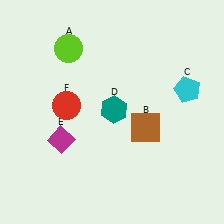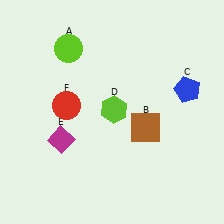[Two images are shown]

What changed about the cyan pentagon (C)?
In Image 1, C is cyan. In Image 2, it changed to blue.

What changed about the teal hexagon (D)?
In Image 1, D is teal. In Image 2, it changed to lime.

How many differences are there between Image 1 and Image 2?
There are 2 differences between the two images.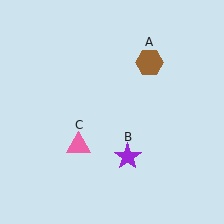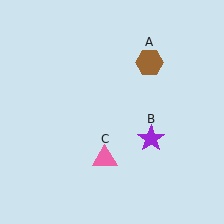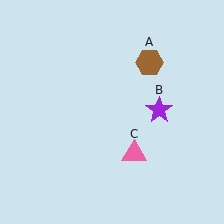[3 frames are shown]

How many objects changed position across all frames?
2 objects changed position: purple star (object B), pink triangle (object C).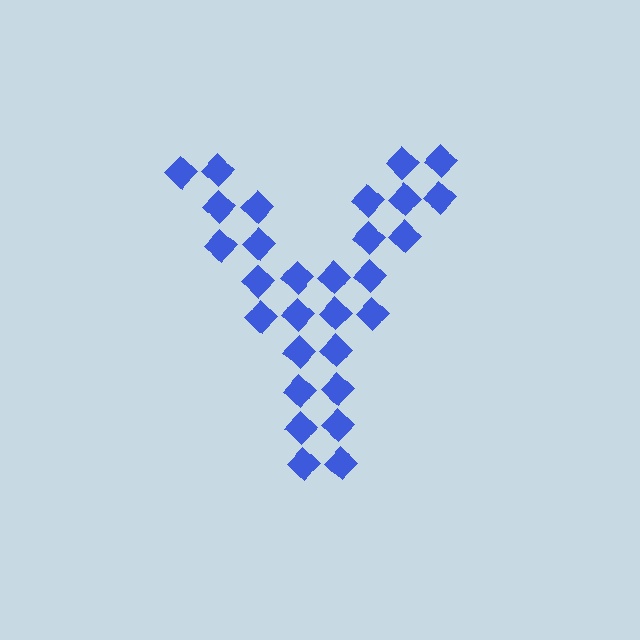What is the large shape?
The large shape is the letter Y.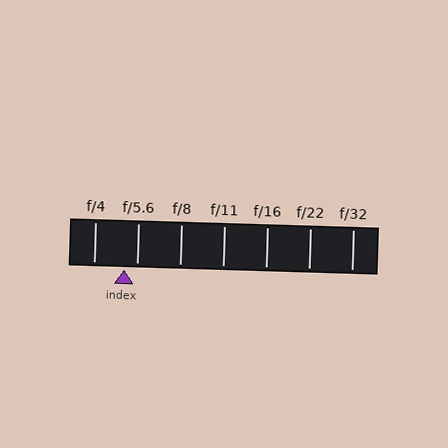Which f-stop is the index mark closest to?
The index mark is closest to f/5.6.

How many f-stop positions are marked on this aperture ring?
There are 7 f-stop positions marked.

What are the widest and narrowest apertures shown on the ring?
The widest aperture shown is f/4 and the narrowest is f/32.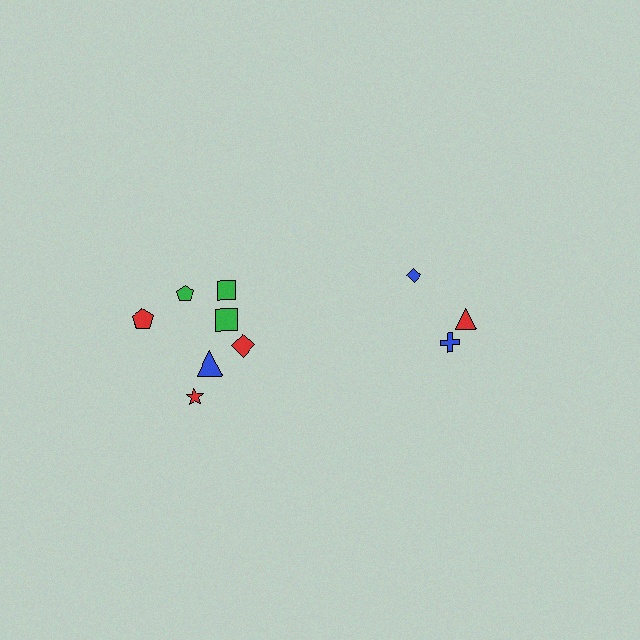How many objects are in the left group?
There are 7 objects.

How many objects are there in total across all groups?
There are 10 objects.